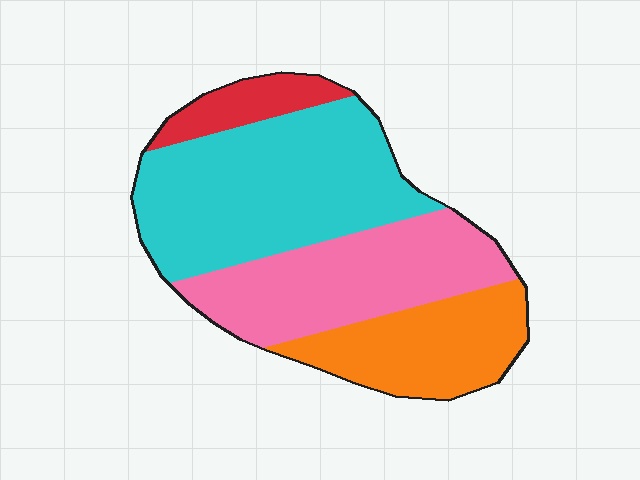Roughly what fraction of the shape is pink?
Pink covers 30% of the shape.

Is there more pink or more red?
Pink.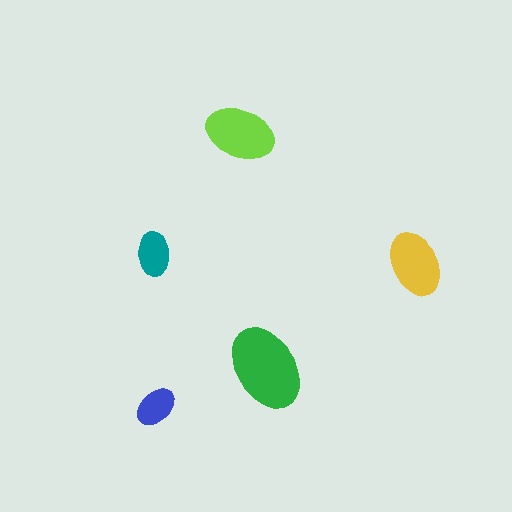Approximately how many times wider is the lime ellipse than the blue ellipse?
About 1.5 times wider.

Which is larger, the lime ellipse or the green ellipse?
The green one.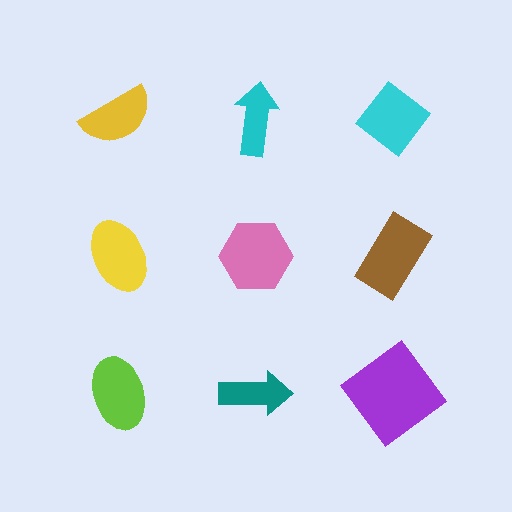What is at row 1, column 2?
A cyan arrow.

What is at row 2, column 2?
A pink hexagon.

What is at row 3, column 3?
A purple diamond.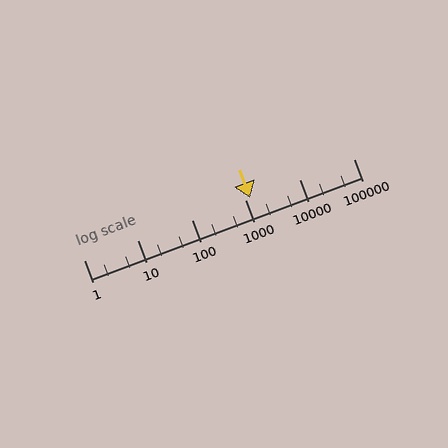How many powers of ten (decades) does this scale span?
The scale spans 5 decades, from 1 to 100000.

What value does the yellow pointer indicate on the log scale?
The pointer indicates approximately 1200.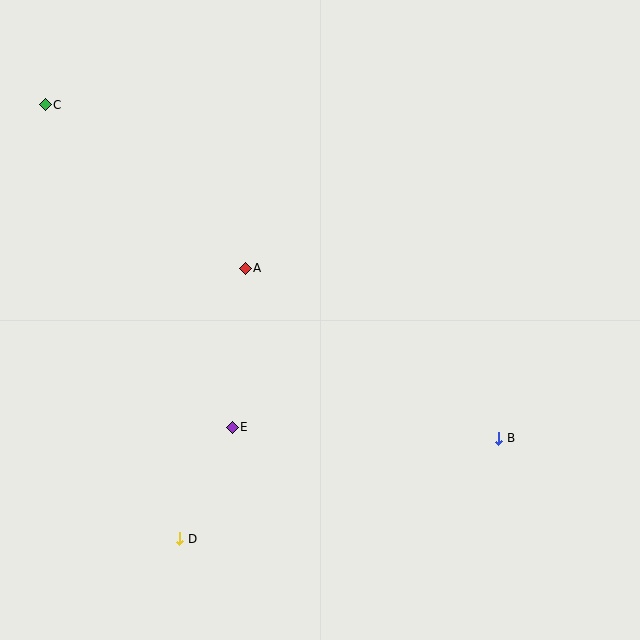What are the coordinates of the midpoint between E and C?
The midpoint between E and C is at (139, 266).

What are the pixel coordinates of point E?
Point E is at (232, 427).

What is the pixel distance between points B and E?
The distance between B and E is 267 pixels.